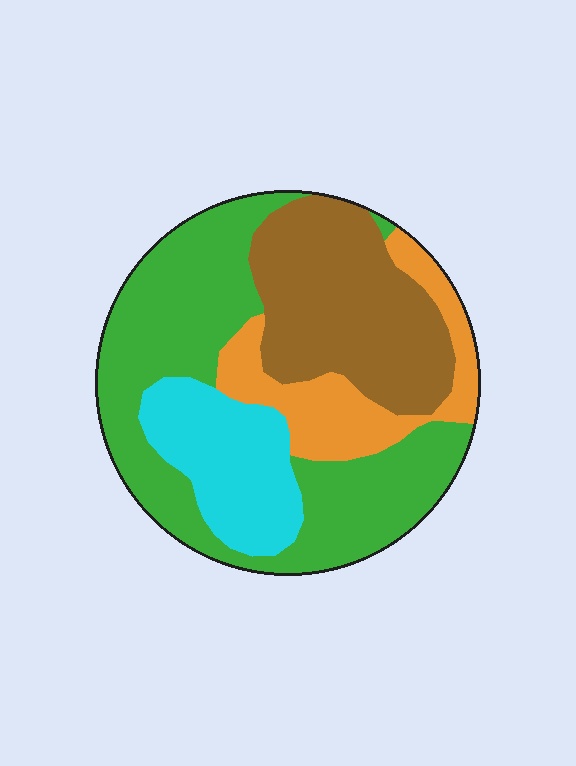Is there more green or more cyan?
Green.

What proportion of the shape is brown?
Brown takes up between a sixth and a third of the shape.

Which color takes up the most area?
Green, at roughly 40%.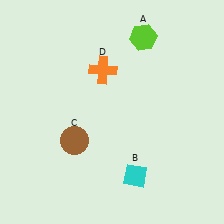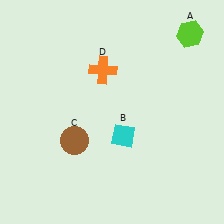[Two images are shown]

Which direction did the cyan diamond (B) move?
The cyan diamond (B) moved up.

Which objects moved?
The objects that moved are: the lime hexagon (A), the cyan diamond (B).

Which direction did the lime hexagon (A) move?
The lime hexagon (A) moved right.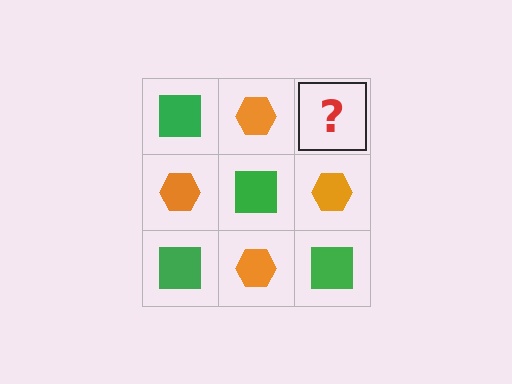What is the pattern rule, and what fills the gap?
The rule is that it alternates green square and orange hexagon in a checkerboard pattern. The gap should be filled with a green square.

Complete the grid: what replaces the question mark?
The question mark should be replaced with a green square.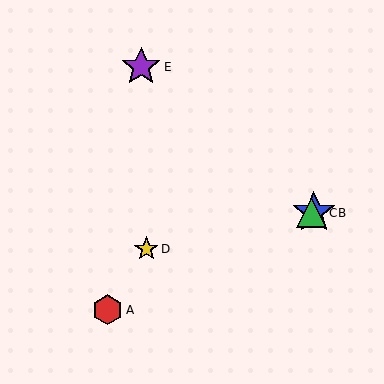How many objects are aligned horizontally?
2 objects (B, C) are aligned horizontally.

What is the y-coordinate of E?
Object E is at y≈67.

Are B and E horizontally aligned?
No, B is at y≈213 and E is at y≈67.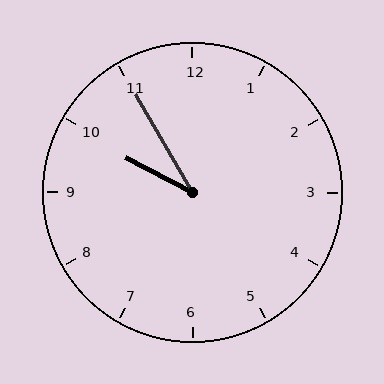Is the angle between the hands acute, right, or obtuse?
It is acute.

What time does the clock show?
9:55.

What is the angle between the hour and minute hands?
Approximately 32 degrees.